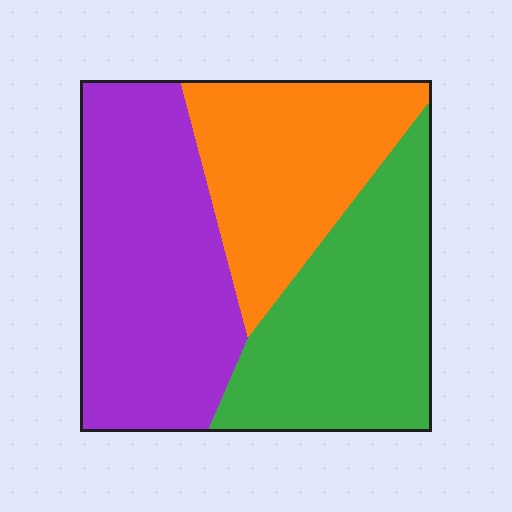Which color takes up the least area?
Orange, at roughly 30%.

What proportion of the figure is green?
Green takes up about one third (1/3) of the figure.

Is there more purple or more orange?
Purple.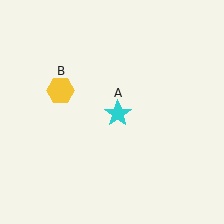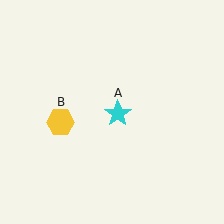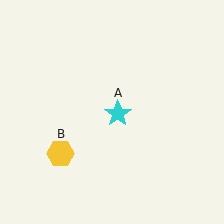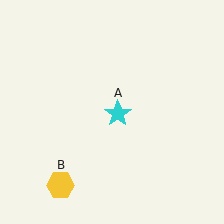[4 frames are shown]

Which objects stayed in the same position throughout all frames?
Cyan star (object A) remained stationary.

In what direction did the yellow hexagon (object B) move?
The yellow hexagon (object B) moved down.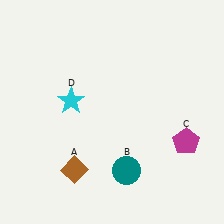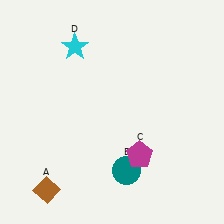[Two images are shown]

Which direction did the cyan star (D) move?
The cyan star (D) moved up.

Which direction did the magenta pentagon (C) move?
The magenta pentagon (C) moved left.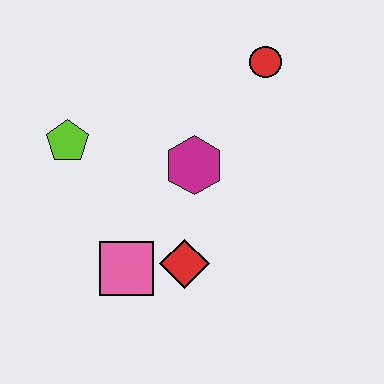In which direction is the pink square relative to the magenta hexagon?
The pink square is below the magenta hexagon.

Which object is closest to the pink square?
The red diamond is closest to the pink square.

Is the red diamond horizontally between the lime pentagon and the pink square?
No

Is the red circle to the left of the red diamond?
No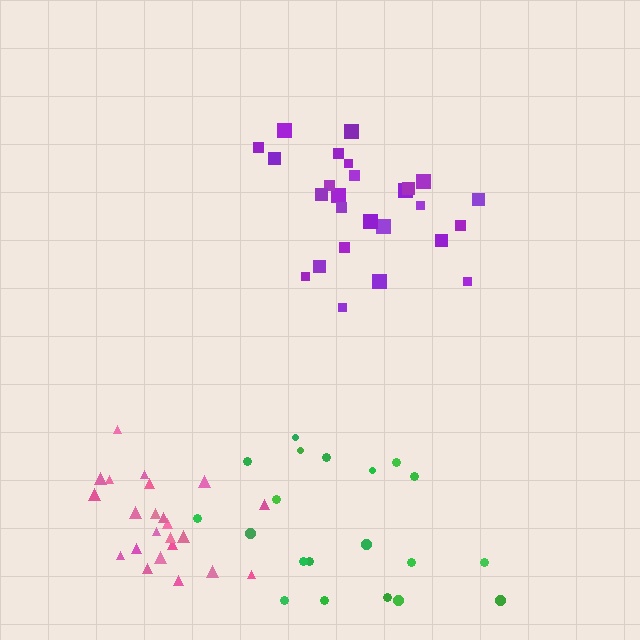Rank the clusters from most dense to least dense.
pink, purple, green.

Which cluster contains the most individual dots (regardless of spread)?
Purple (26).